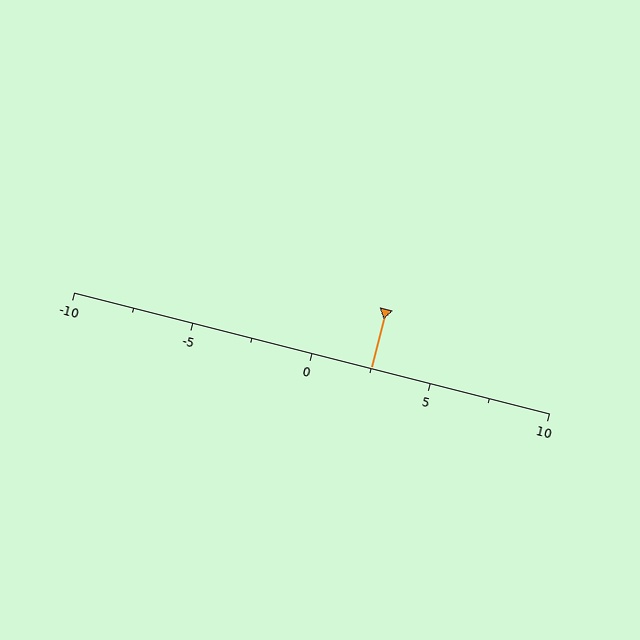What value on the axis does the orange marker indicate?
The marker indicates approximately 2.5.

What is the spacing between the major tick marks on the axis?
The major ticks are spaced 5 apart.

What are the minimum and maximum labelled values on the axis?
The axis runs from -10 to 10.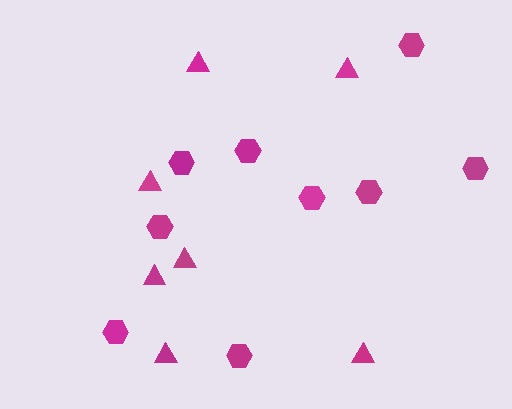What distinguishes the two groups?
There are 2 groups: one group of triangles (7) and one group of hexagons (9).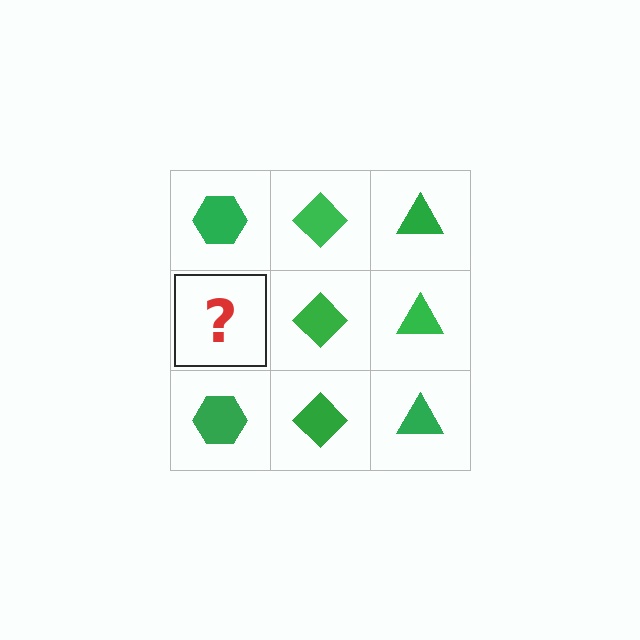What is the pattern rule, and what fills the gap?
The rule is that each column has a consistent shape. The gap should be filled with a green hexagon.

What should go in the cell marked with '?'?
The missing cell should contain a green hexagon.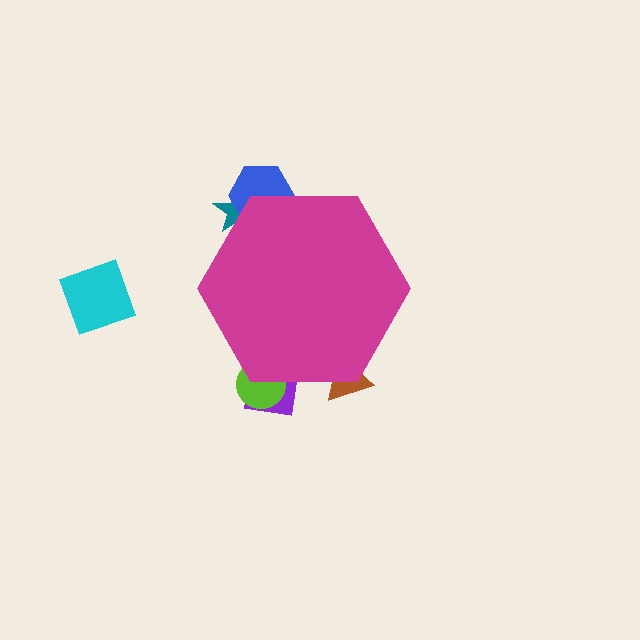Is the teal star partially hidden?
Yes, the teal star is partially hidden behind the magenta hexagon.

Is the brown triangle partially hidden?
Yes, the brown triangle is partially hidden behind the magenta hexagon.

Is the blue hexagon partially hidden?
Yes, the blue hexagon is partially hidden behind the magenta hexagon.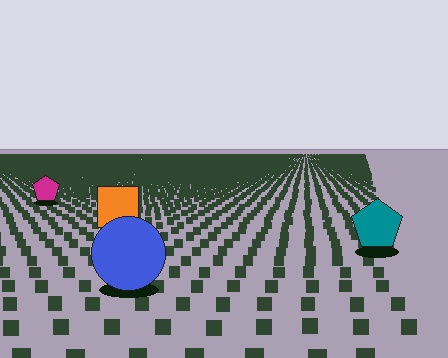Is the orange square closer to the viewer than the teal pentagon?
No. The teal pentagon is closer — you can tell from the texture gradient: the ground texture is coarser near it.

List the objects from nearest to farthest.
From nearest to farthest: the blue circle, the teal pentagon, the orange square, the magenta pentagon.